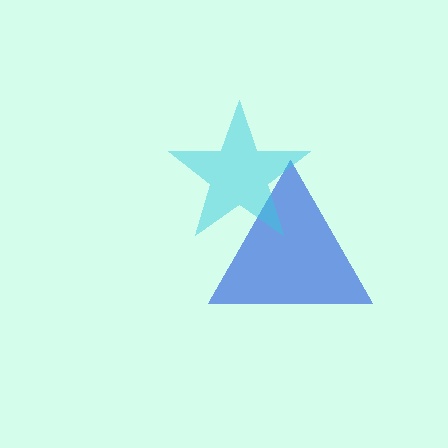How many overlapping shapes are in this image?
There are 2 overlapping shapes in the image.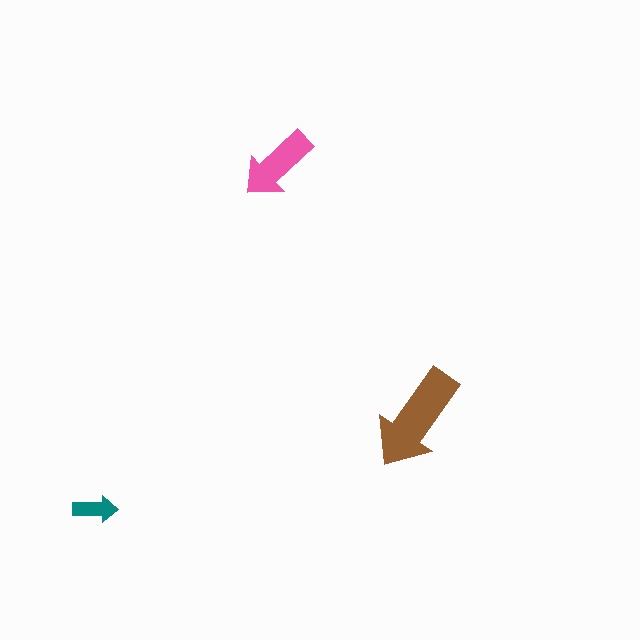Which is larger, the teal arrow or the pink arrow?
The pink one.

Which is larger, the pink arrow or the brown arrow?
The brown one.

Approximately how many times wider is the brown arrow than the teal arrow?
About 2.5 times wider.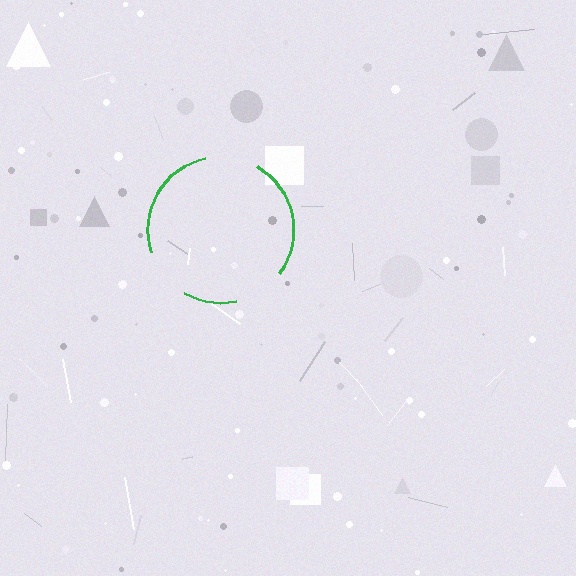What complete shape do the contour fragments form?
The contour fragments form a circle.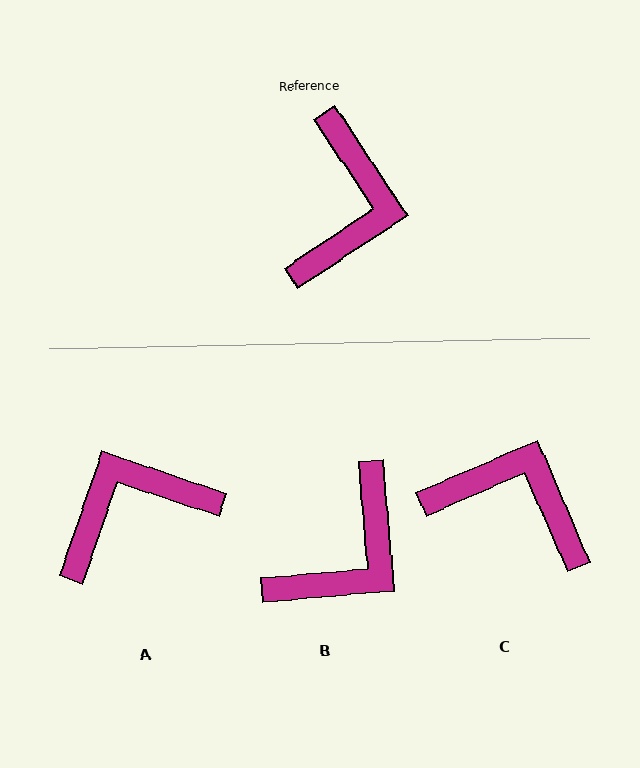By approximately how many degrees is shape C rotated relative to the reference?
Approximately 80 degrees counter-clockwise.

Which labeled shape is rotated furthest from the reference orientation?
A, about 128 degrees away.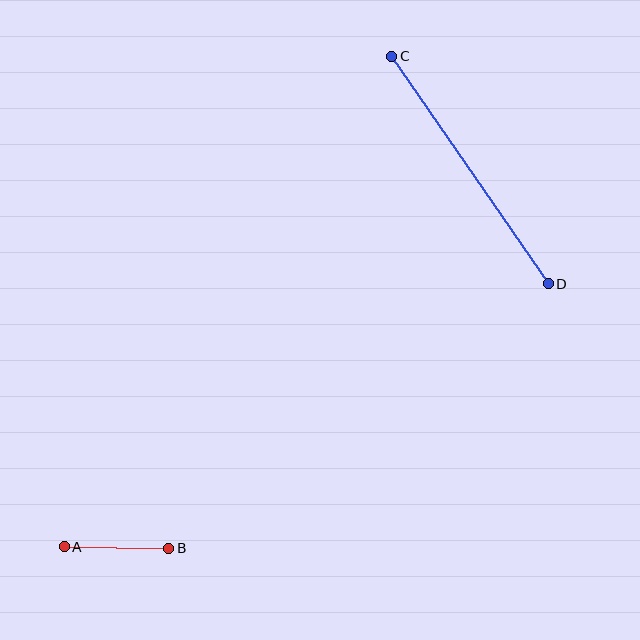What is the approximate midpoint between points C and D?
The midpoint is at approximately (470, 170) pixels.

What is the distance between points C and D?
The distance is approximately 276 pixels.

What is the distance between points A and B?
The distance is approximately 105 pixels.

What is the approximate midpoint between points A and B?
The midpoint is at approximately (117, 547) pixels.